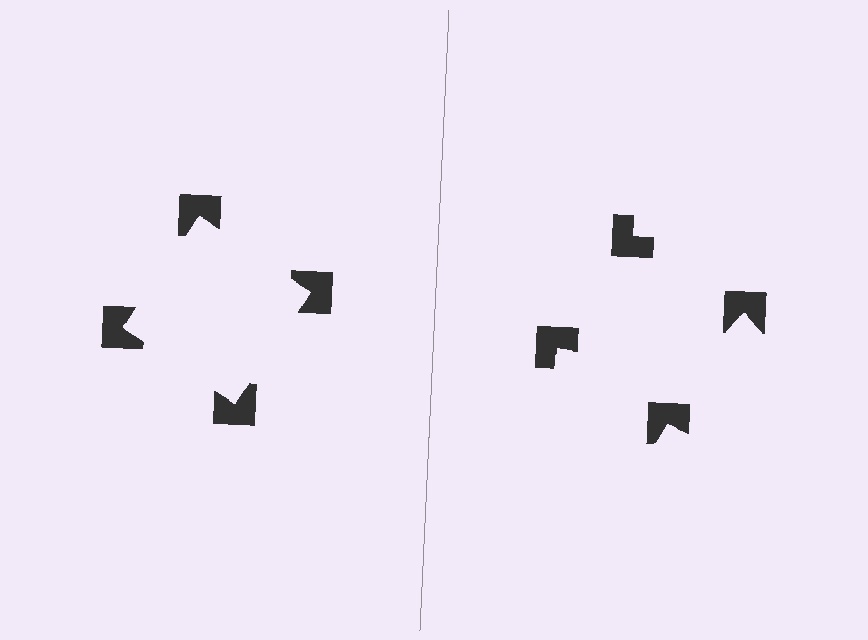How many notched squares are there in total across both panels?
8 — 4 on each side.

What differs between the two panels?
The notched squares are positioned identically on both sides; only the wedge orientations differ. On the left they align to a square; on the right they are misaligned.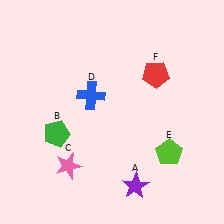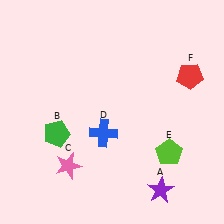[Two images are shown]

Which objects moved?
The objects that moved are: the purple star (A), the blue cross (D), the red pentagon (F).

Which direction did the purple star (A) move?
The purple star (A) moved right.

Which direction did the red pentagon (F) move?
The red pentagon (F) moved right.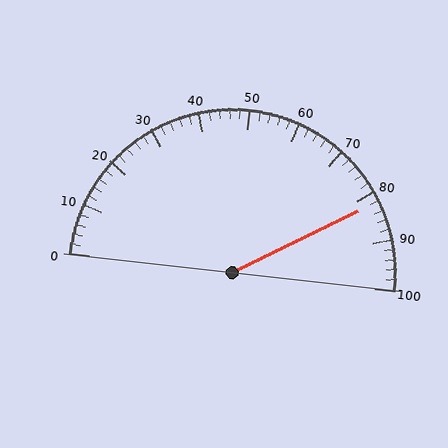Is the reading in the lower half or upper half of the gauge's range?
The reading is in the upper half of the range (0 to 100).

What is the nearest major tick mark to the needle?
The nearest major tick mark is 80.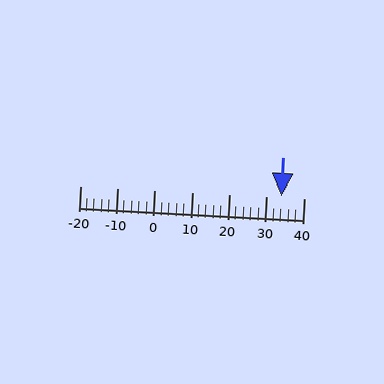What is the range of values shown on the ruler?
The ruler shows values from -20 to 40.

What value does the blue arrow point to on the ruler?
The blue arrow points to approximately 34.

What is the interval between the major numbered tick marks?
The major tick marks are spaced 10 units apart.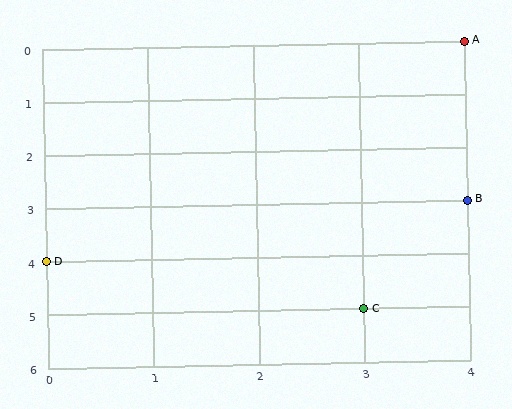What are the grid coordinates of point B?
Point B is at grid coordinates (4, 3).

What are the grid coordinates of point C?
Point C is at grid coordinates (3, 5).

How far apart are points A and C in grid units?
Points A and C are 1 column and 5 rows apart (about 5.1 grid units diagonally).